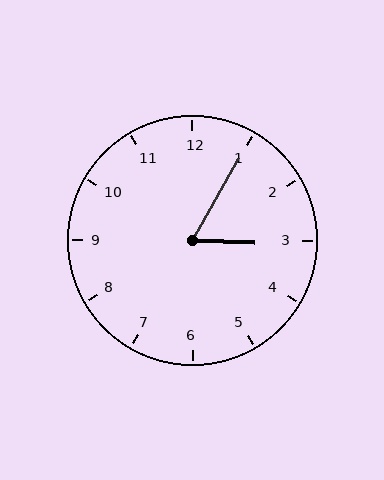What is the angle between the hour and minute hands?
Approximately 62 degrees.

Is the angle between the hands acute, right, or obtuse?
It is acute.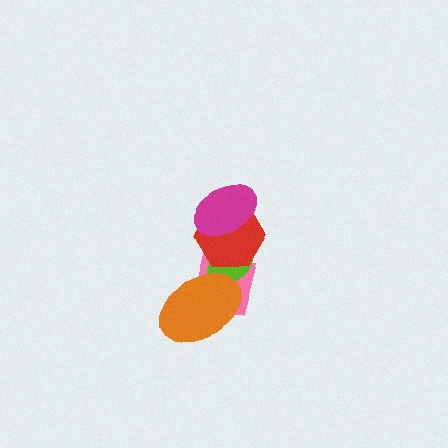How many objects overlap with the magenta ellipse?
1 object overlaps with the magenta ellipse.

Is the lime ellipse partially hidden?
Yes, it is partially covered by another shape.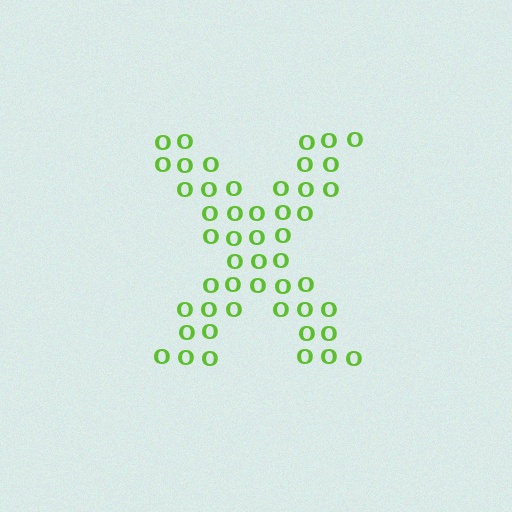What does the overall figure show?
The overall figure shows the letter X.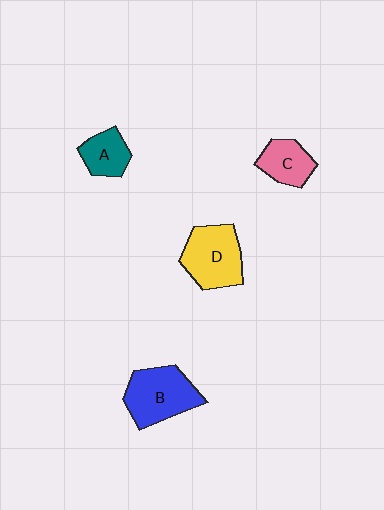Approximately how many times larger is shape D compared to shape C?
Approximately 1.6 times.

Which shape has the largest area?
Shape B (blue).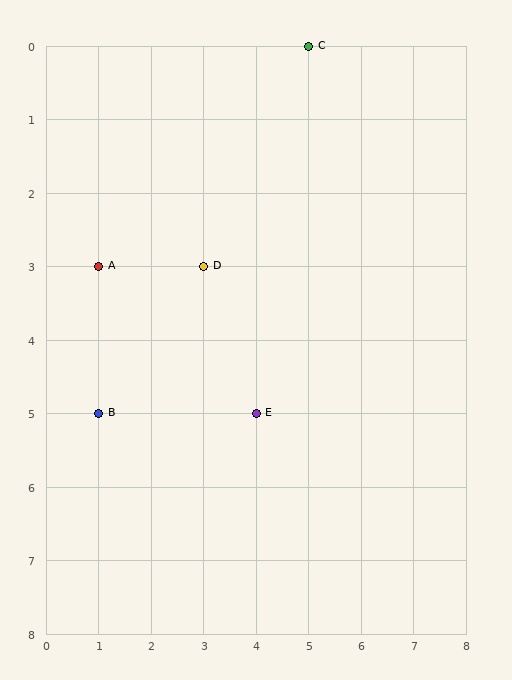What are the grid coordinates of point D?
Point D is at grid coordinates (3, 3).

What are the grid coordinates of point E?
Point E is at grid coordinates (4, 5).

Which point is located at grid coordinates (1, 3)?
Point A is at (1, 3).